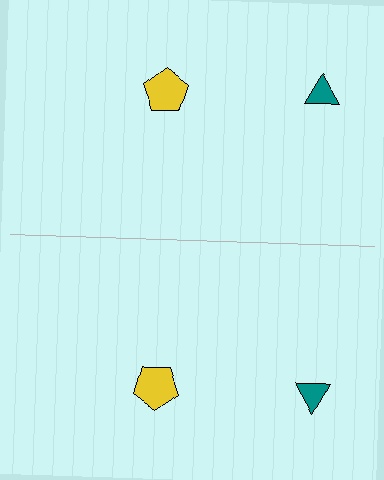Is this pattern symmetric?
Yes, this pattern has bilateral (reflection) symmetry.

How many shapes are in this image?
There are 4 shapes in this image.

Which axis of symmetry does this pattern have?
The pattern has a horizontal axis of symmetry running through the center of the image.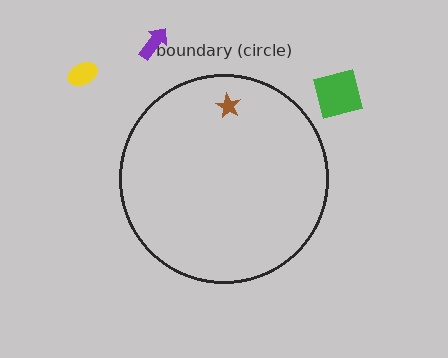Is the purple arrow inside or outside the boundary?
Outside.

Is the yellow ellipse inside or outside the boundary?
Outside.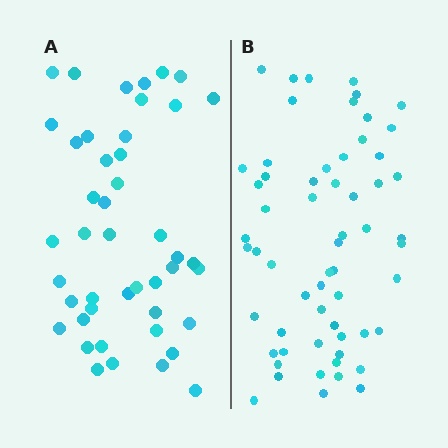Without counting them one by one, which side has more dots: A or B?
Region B (the right region) has more dots.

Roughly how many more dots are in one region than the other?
Region B has approximately 15 more dots than region A.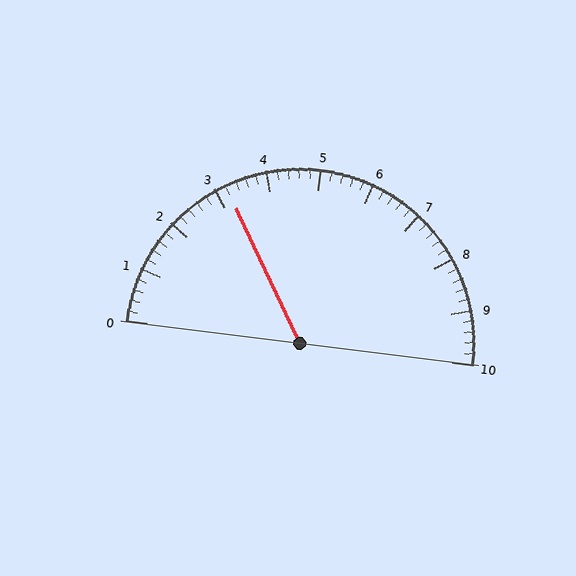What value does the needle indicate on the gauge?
The needle indicates approximately 3.2.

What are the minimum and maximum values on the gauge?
The gauge ranges from 0 to 10.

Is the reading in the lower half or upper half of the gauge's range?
The reading is in the lower half of the range (0 to 10).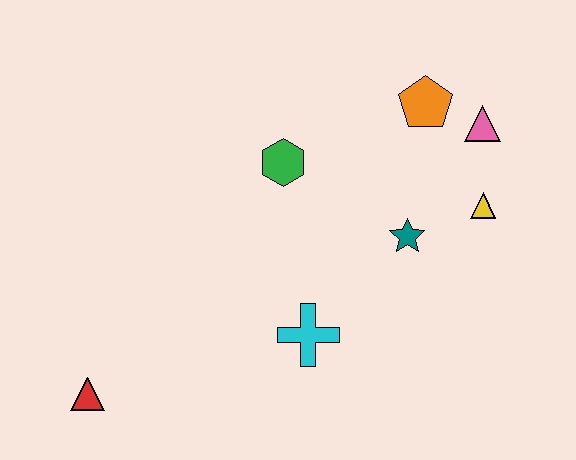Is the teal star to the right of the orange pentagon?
No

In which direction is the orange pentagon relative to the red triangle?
The orange pentagon is to the right of the red triangle.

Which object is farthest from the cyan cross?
The pink triangle is farthest from the cyan cross.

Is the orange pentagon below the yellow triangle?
No